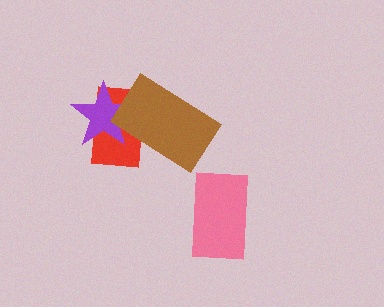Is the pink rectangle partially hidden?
No, no other shape covers it.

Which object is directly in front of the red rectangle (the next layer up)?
The purple star is directly in front of the red rectangle.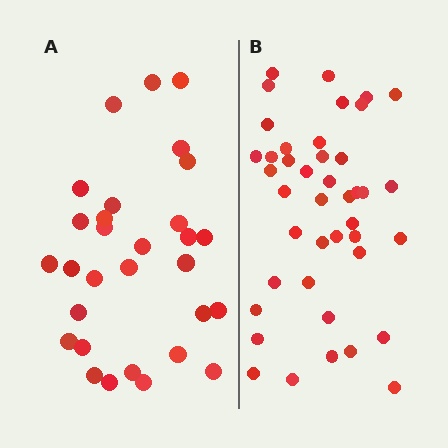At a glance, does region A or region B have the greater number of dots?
Region B (the right region) has more dots.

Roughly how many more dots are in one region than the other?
Region B has roughly 12 or so more dots than region A.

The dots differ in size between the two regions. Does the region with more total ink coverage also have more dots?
No. Region A has more total ink coverage because its dots are larger, but region B actually contains more individual dots. Total area can be misleading — the number of items is what matters here.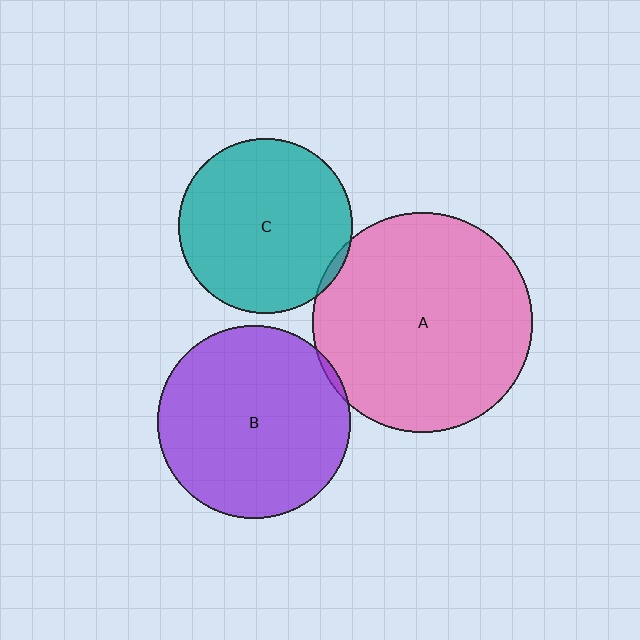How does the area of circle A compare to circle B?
Approximately 1.3 times.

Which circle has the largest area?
Circle A (pink).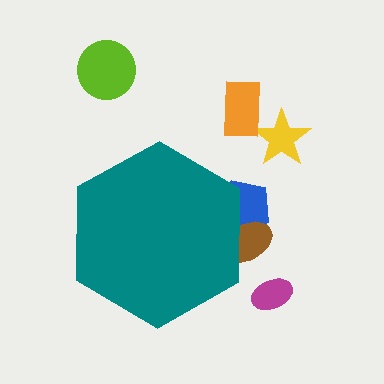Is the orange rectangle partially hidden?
No, the orange rectangle is fully visible.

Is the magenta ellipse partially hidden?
No, the magenta ellipse is fully visible.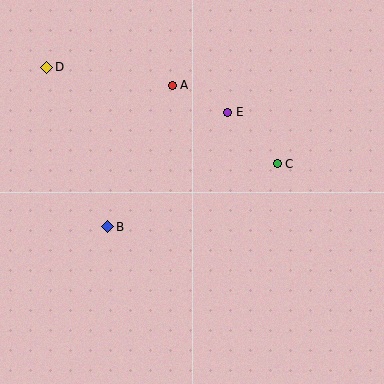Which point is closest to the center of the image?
Point E at (228, 112) is closest to the center.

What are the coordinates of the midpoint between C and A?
The midpoint between C and A is at (225, 124).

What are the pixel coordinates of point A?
Point A is at (172, 85).